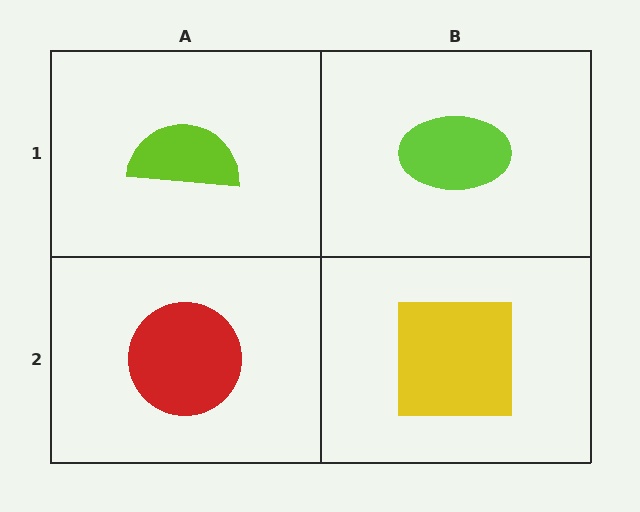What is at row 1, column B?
A lime ellipse.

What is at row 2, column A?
A red circle.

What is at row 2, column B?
A yellow square.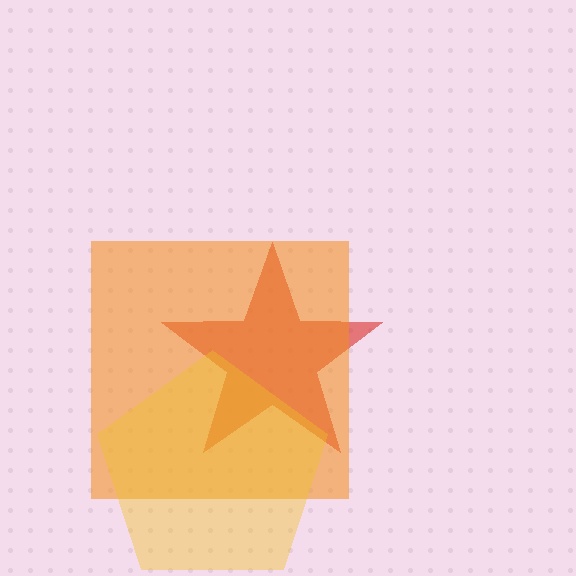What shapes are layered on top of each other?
The layered shapes are: a red star, an orange square, a yellow pentagon.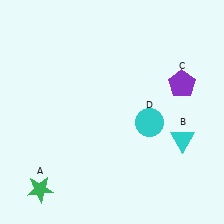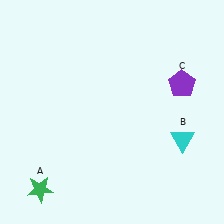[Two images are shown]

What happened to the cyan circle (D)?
The cyan circle (D) was removed in Image 2. It was in the bottom-right area of Image 1.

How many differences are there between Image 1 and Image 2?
There is 1 difference between the two images.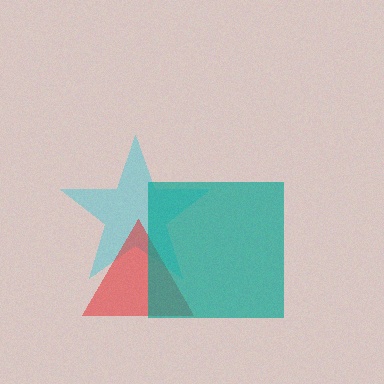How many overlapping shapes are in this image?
There are 3 overlapping shapes in the image.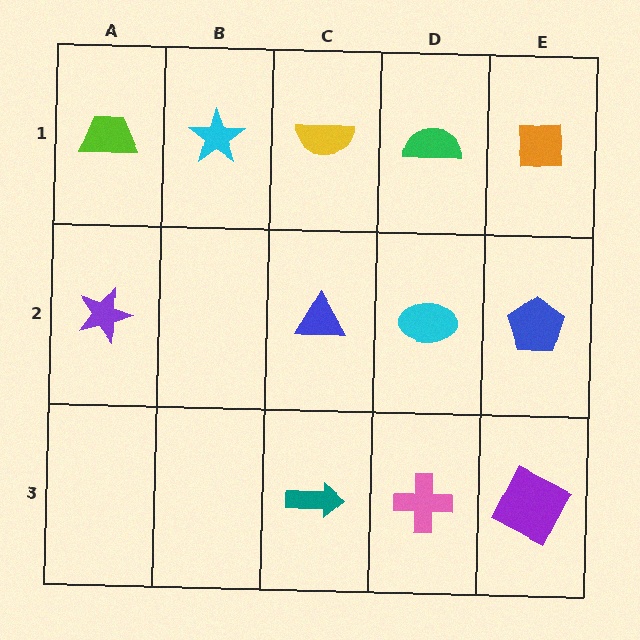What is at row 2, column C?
A blue triangle.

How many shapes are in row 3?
3 shapes.